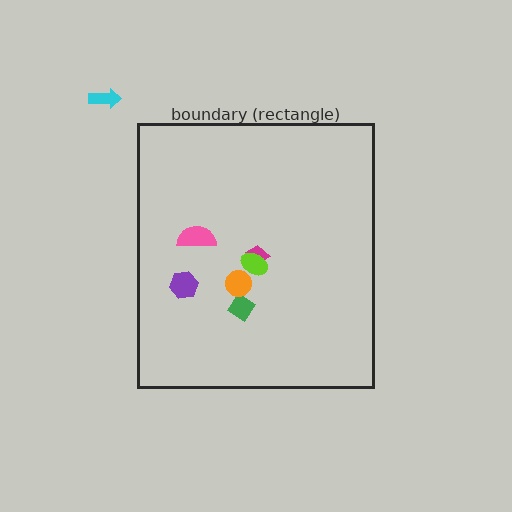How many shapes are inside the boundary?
6 inside, 1 outside.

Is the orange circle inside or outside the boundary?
Inside.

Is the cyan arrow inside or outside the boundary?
Outside.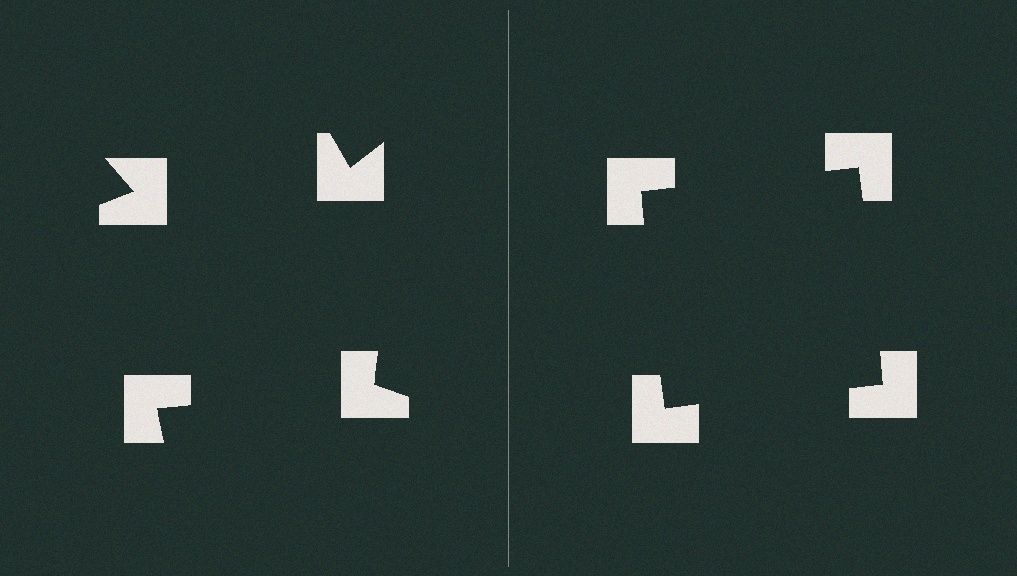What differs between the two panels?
The notched squares are positioned identically on both sides; only the wedge orientations differ. On the right they align to a square; on the left they are misaligned.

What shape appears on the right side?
An illusory square.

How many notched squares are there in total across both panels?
8 — 4 on each side.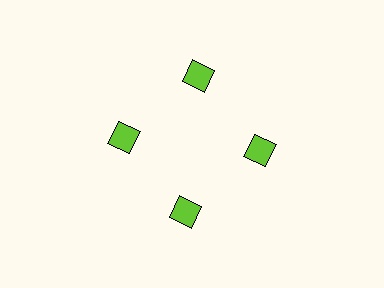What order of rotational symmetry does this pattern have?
This pattern has 4-fold rotational symmetry.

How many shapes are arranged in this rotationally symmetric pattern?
There are 4 shapes, arranged in 4 groups of 1.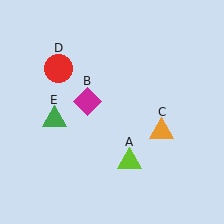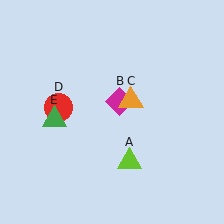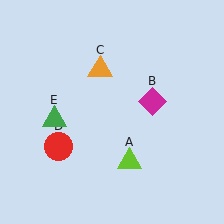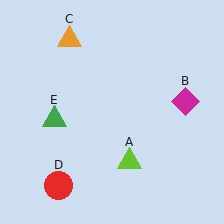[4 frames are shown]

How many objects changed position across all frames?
3 objects changed position: magenta diamond (object B), orange triangle (object C), red circle (object D).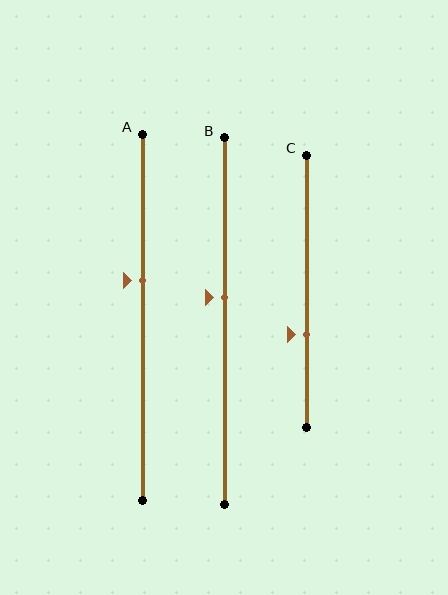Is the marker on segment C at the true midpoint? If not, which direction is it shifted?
No, the marker on segment C is shifted downward by about 16% of the segment length.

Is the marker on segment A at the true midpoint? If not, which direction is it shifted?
No, the marker on segment A is shifted upward by about 10% of the segment length.